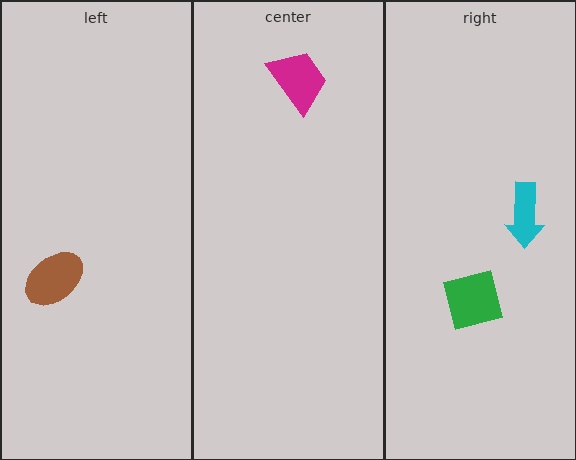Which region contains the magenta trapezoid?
The center region.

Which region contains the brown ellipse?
The left region.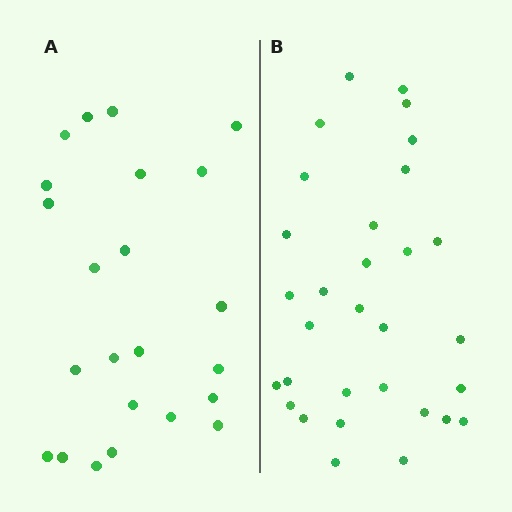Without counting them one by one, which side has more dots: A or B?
Region B (the right region) has more dots.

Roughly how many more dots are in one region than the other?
Region B has roughly 8 or so more dots than region A.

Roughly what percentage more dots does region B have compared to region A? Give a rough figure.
About 35% more.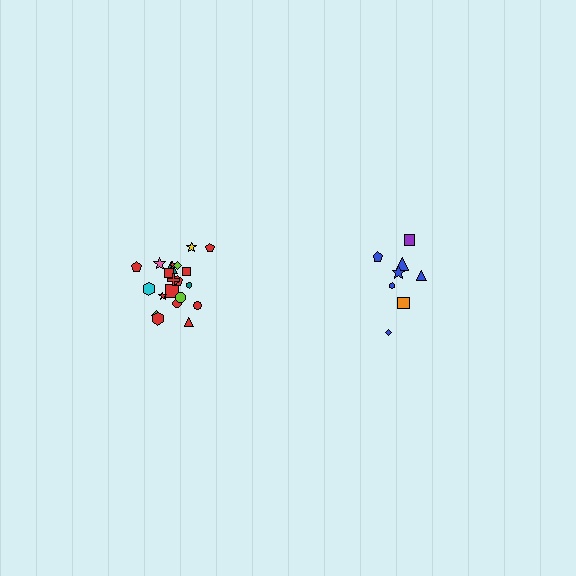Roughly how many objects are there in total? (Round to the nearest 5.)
Roughly 30 objects in total.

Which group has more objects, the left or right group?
The left group.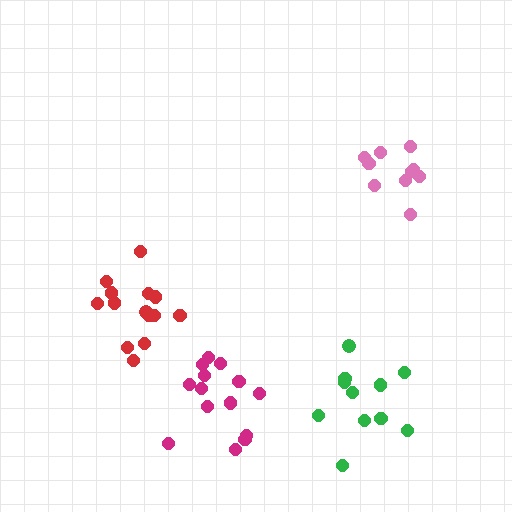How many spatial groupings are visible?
There are 4 spatial groupings.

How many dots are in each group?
Group 1: 11 dots, Group 2: 14 dots, Group 3: 14 dots, Group 4: 10 dots (49 total).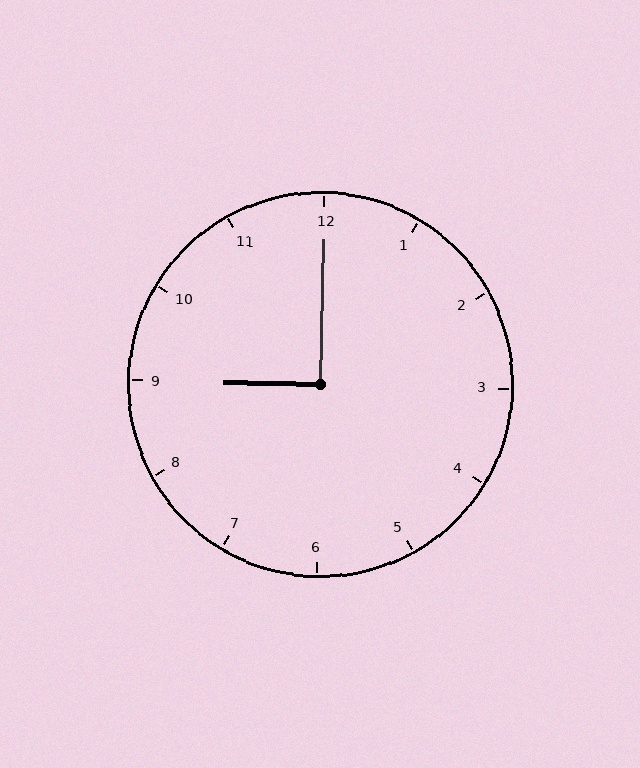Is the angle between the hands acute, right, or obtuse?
It is right.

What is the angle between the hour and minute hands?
Approximately 90 degrees.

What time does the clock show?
9:00.